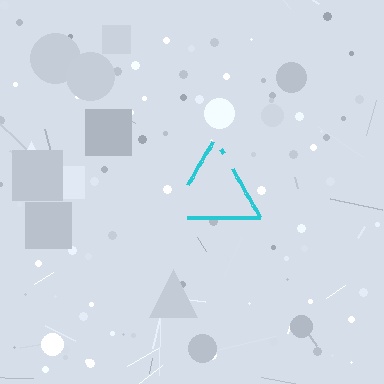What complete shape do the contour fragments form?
The contour fragments form a triangle.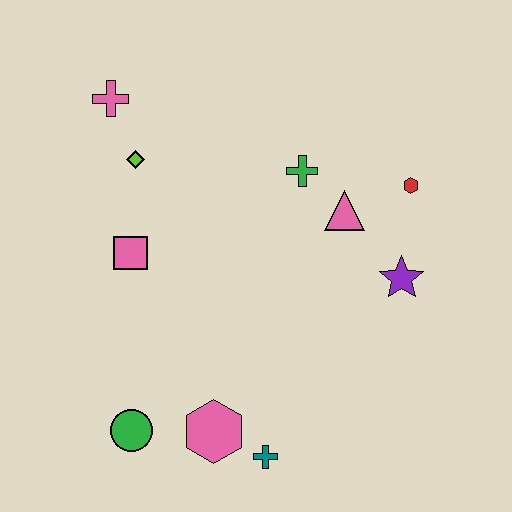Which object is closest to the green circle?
The pink hexagon is closest to the green circle.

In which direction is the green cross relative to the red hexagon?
The green cross is to the left of the red hexagon.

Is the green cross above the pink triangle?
Yes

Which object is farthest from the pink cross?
The teal cross is farthest from the pink cross.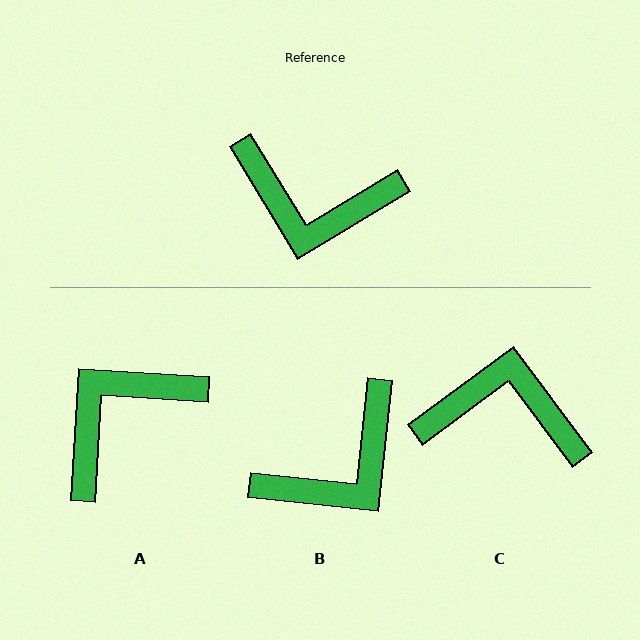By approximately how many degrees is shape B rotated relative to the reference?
Approximately 53 degrees counter-clockwise.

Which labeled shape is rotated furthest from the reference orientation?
C, about 175 degrees away.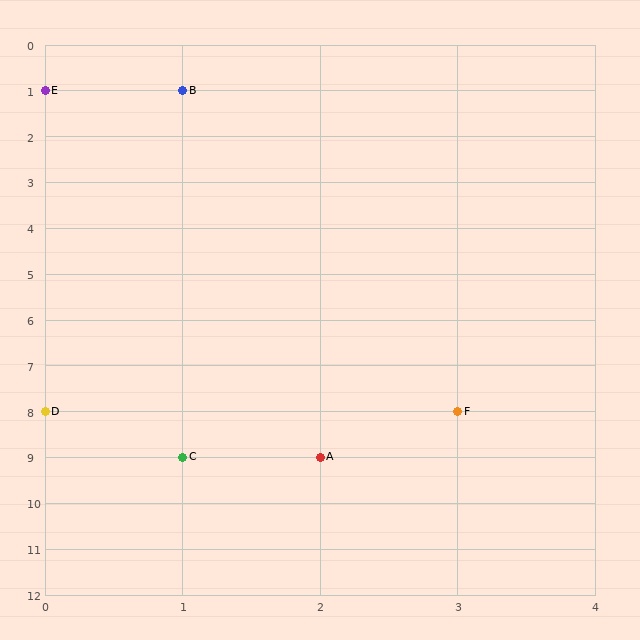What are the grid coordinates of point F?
Point F is at grid coordinates (3, 8).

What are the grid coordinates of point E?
Point E is at grid coordinates (0, 1).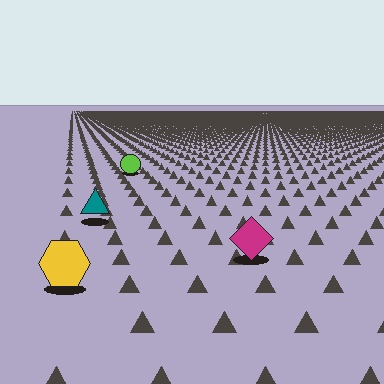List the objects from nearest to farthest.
From nearest to farthest: the yellow hexagon, the magenta diamond, the teal triangle, the lime circle.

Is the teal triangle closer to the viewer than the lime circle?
Yes. The teal triangle is closer — you can tell from the texture gradient: the ground texture is coarser near it.